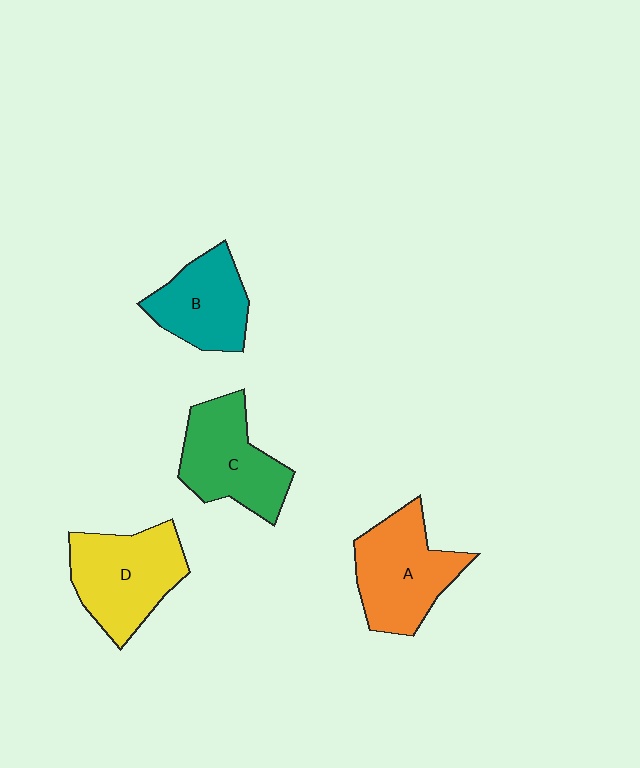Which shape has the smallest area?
Shape B (teal).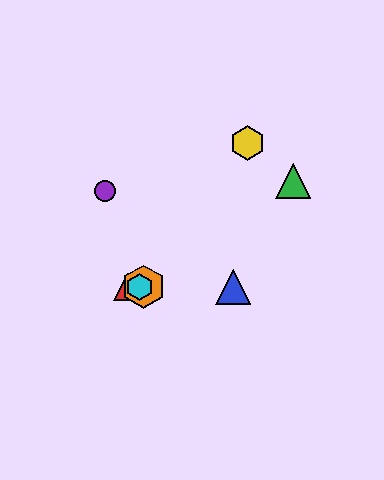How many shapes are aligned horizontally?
4 shapes (the red triangle, the blue triangle, the orange hexagon, the cyan hexagon) are aligned horizontally.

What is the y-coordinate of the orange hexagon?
The orange hexagon is at y≈287.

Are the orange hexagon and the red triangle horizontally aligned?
Yes, both are at y≈287.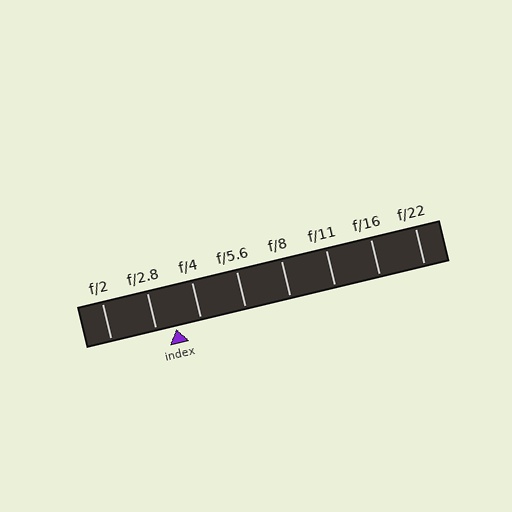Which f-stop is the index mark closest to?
The index mark is closest to f/2.8.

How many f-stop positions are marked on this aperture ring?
There are 8 f-stop positions marked.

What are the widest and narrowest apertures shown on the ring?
The widest aperture shown is f/2 and the narrowest is f/22.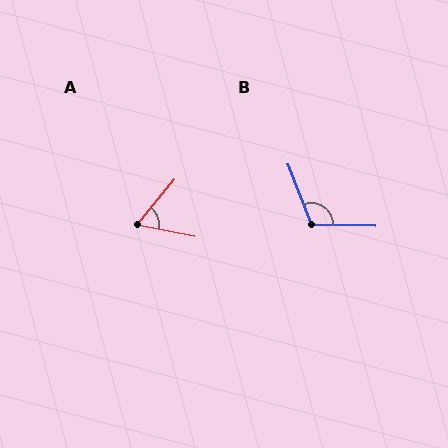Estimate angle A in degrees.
Approximately 62 degrees.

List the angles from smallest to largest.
A (62°), B (113°).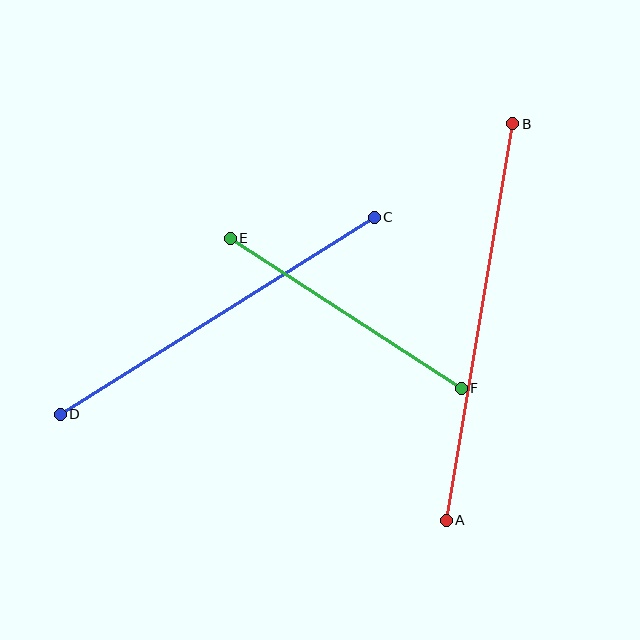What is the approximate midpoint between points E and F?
The midpoint is at approximately (346, 313) pixels.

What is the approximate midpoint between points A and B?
The midpoint is at approximately (480, 322) pixels.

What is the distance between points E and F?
The distance is approximately 275 pixels.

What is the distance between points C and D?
The distance is approximately 371 pixels.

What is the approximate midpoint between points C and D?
The midpoint is at approximately (217, 316) pixels.